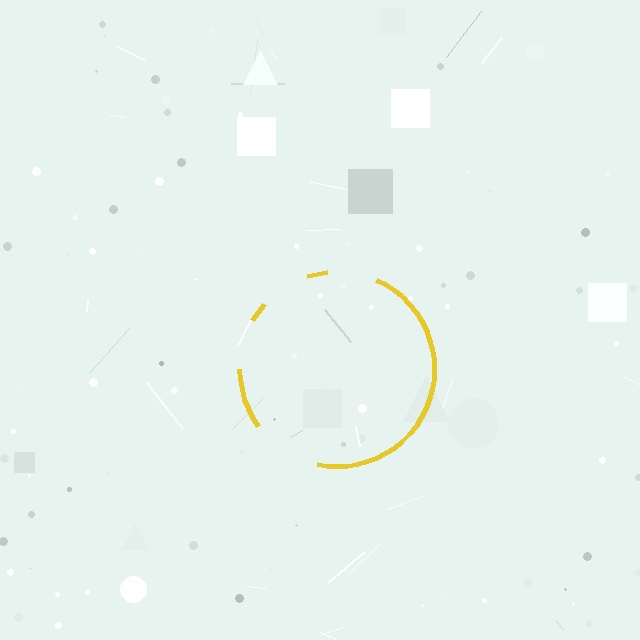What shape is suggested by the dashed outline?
The dashed outline suggests a circle.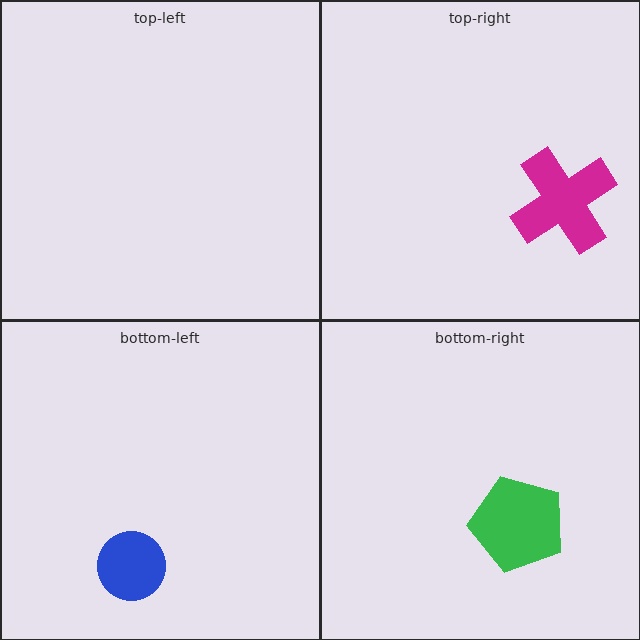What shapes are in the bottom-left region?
The blue circle.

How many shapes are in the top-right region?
1.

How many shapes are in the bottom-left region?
1.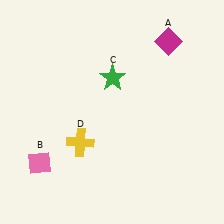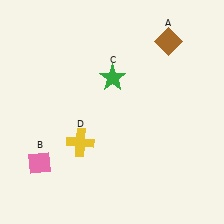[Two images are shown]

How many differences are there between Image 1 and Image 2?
There is 1 difference between the two images.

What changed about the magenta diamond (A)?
In Image 1, A is magenta. In Image 2, it changed to brown.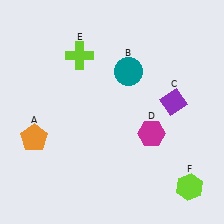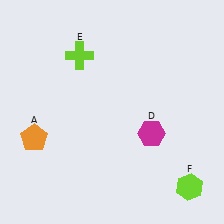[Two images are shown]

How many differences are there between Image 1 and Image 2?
There are 2 differences between the two images.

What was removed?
The purple diamond (C), the teal circle (B) were removed in Image 2.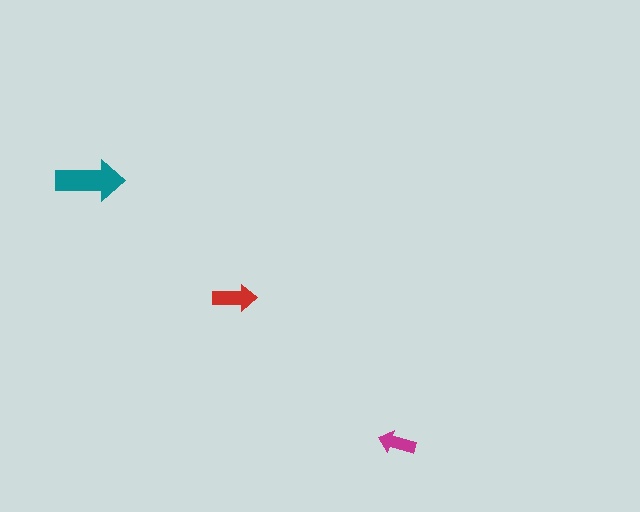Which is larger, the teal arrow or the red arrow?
The teal one.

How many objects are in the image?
There are 3 objects in the image.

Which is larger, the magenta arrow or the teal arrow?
The teal one.